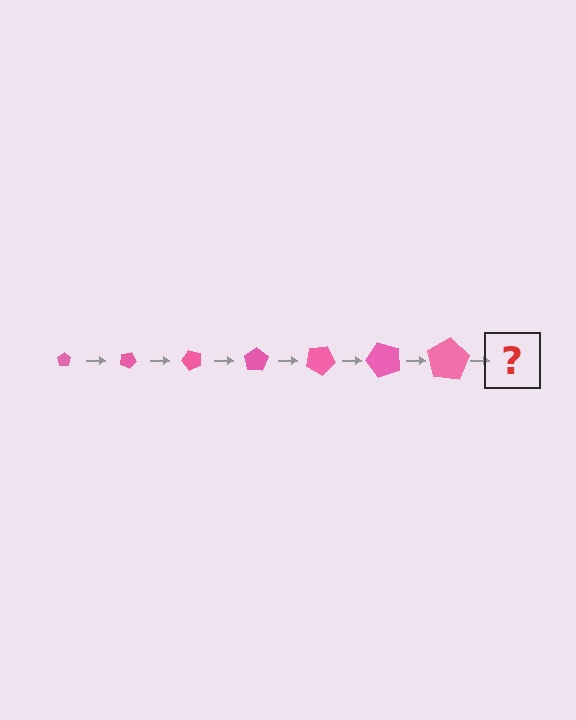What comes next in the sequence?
The next element should be a pentagon, larger than the previous one and rotated 175 degrees from the start.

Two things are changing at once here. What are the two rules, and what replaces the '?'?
The two rules are that the pentagon grows larger each step and it rotates 25 degrees each step. The '?' should be a pentagon, larger than the previous one and rotated 175 degrees from the start.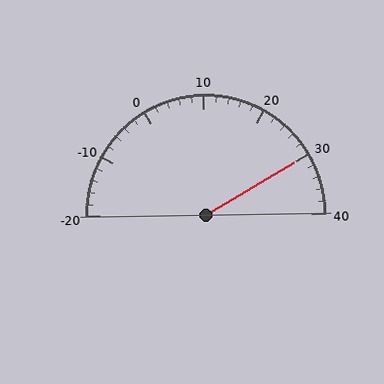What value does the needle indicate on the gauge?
The needle indicates approximately 30.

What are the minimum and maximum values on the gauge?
The gauge ranges from -20 to 40.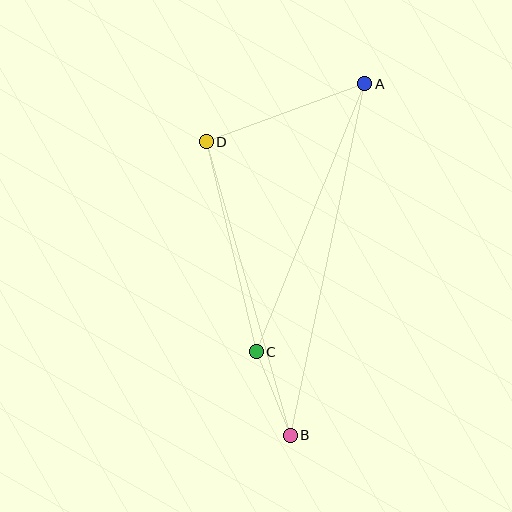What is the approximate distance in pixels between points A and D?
The distance between A and D is approximately 169 pixels.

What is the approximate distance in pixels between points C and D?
The distance between C and D is approximately 216 pixels.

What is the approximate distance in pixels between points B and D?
The distance between B and D is approximately 305 pixels.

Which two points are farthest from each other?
Points A and B are farthest from each other.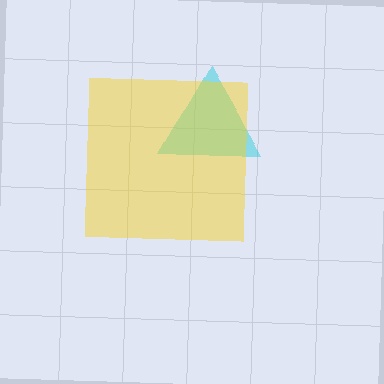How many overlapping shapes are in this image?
There are 2 overlapping shapes in the image.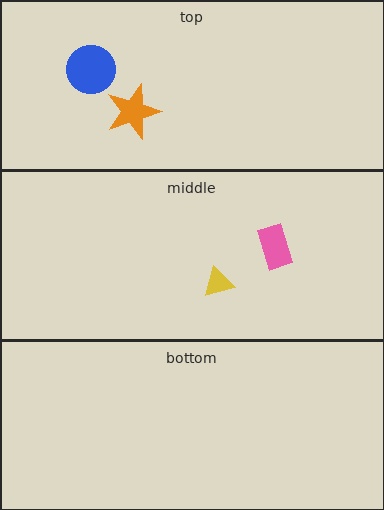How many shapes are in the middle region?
2.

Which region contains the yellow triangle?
The middle region.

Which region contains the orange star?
The top region.